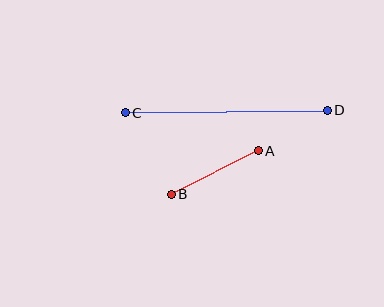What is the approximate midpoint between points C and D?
The midpoint is at approximately (226, 111) pixels.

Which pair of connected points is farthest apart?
Points C and D are farthest apart.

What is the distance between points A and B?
The distance is approximately 97 pixels.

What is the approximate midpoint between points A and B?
The midpoint is at approximately (215, 172) pixels.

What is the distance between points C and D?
The distance is approximately 202 pixels.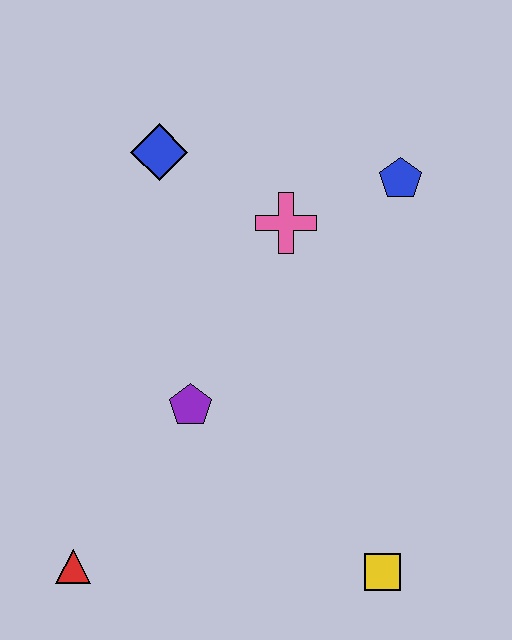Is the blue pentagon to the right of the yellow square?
Yes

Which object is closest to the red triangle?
The purple pentagon is closest to the red triangle.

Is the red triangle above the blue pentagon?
No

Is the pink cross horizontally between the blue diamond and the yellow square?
Yes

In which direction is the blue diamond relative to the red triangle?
The blue diamond is above the red triangle.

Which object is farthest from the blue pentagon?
The red triangle is farthest from the blue pentagon.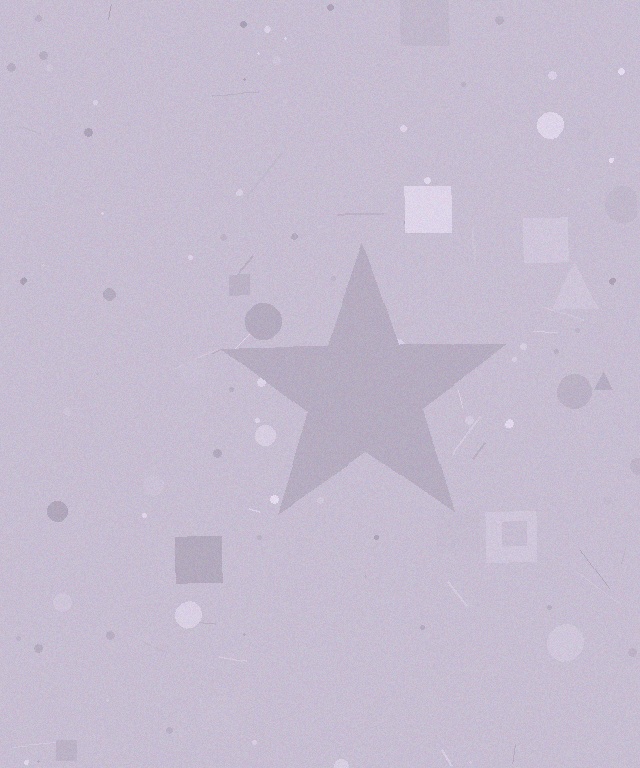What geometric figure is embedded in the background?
A star is embedded in the background.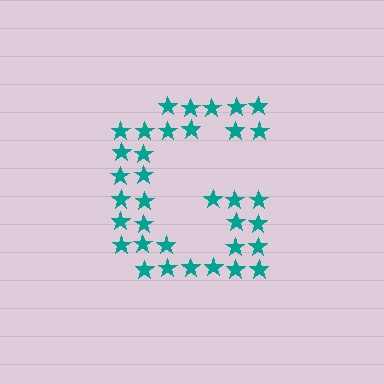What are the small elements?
The small elements are stars.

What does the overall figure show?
The overall figure shows the letter G.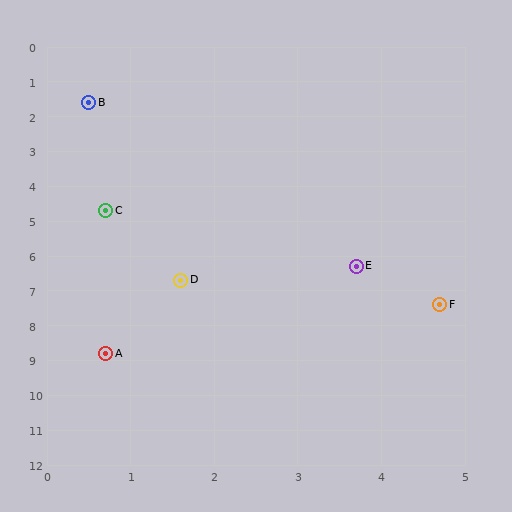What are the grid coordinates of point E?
Point E is at approximately (3.7, 6.3).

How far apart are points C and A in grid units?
Points C and A are about 4.1 grid units apart.